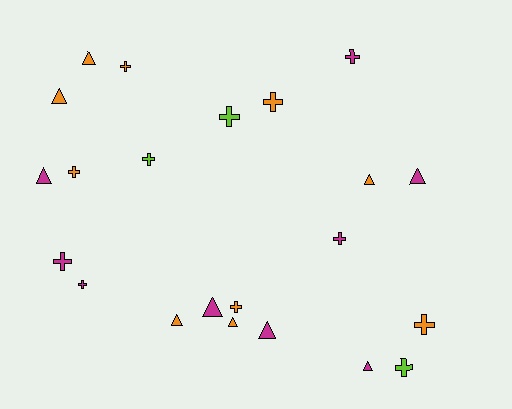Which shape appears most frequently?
Cross, with 12 objects.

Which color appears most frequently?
Orange, with 10 objects.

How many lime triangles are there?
There are no lime triangles.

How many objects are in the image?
There are 22 objects.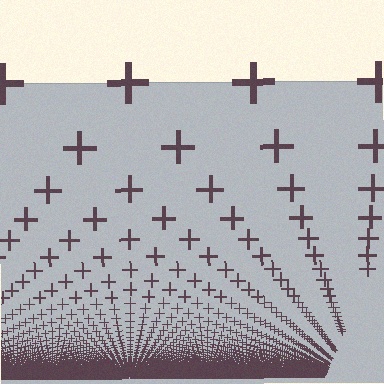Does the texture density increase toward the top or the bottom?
Density increases toward the bottom.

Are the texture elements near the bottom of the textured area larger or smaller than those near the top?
Smaller. The gradient is inverted — elements near the bottom are smaller and denser.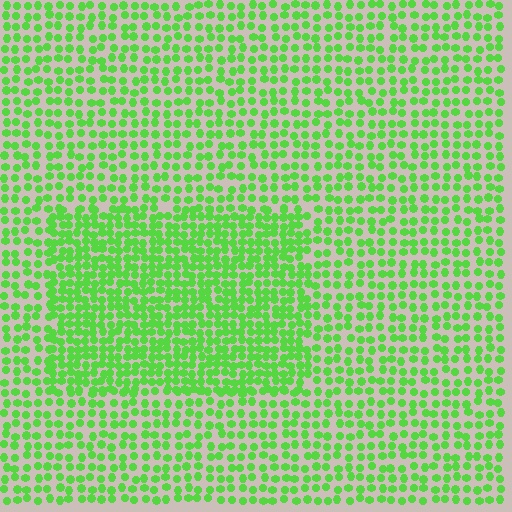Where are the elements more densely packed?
The elements are more densely packed inside the rectangle boundary.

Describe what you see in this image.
The image contains small lime elements arranged at two different densities. A rectangle-shaped region is visible where the elements are more densely packed than the surrounding area.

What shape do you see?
I see a rectangle.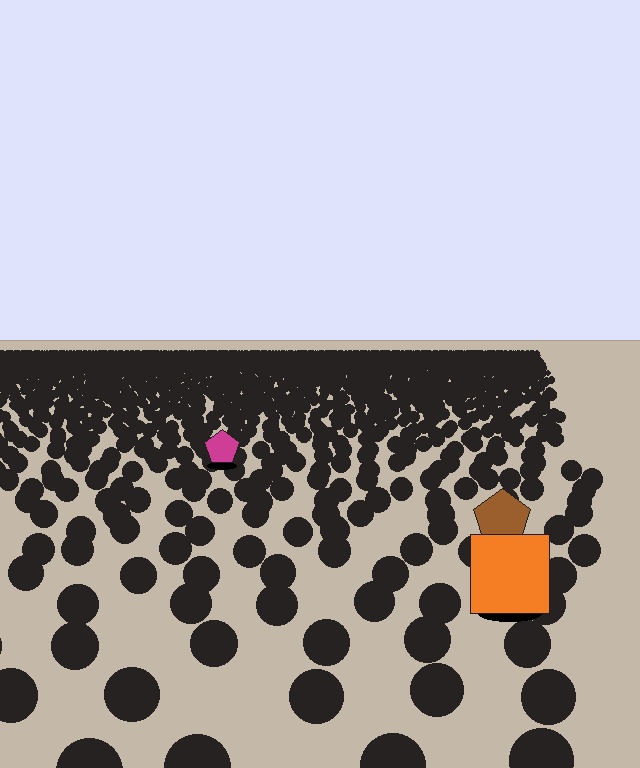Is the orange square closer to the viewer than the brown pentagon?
Yes. The orange square is closer — you can tell from the texture gradient: the ground texture is coarser near it.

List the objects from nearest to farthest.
From nearest to farthest: the orange square, the brown pentagon, the magenta pentagon.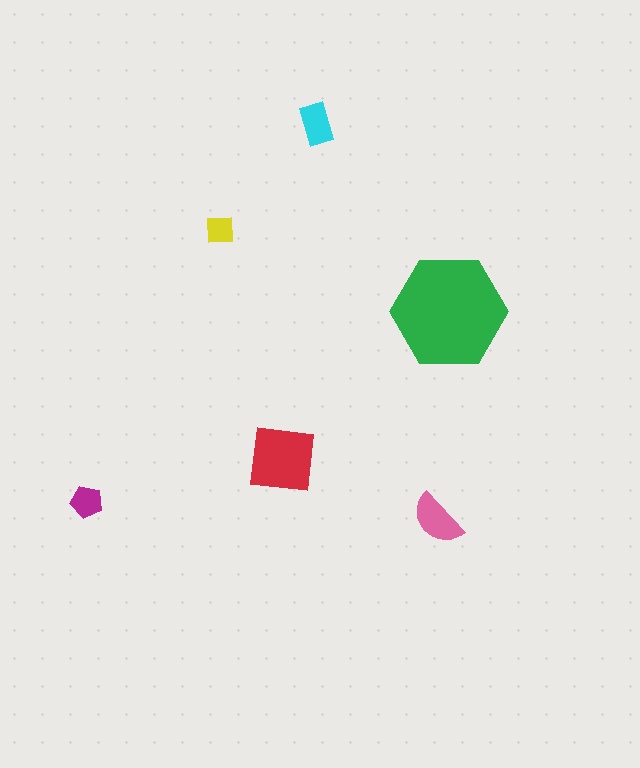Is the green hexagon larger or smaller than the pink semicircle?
Larger.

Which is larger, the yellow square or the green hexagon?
The green hexagon.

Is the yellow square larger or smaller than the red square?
Smaller.